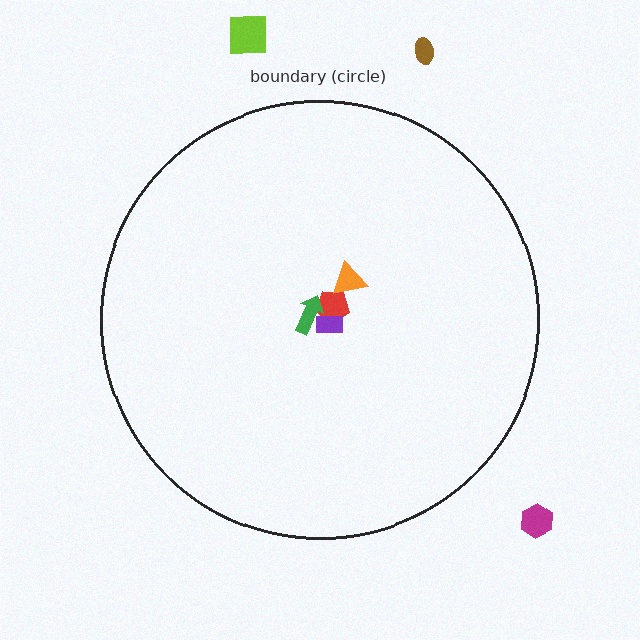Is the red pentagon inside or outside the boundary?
Inside.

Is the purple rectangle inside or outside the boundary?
Inside.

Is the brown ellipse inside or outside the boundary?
Outside.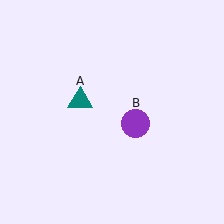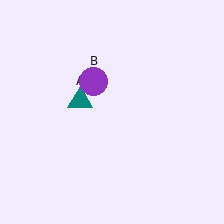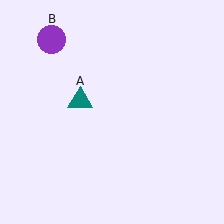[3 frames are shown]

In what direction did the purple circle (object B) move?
The purple circle (object B) moved up and to the left.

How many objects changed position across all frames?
1 object changed position: purple circle (object B).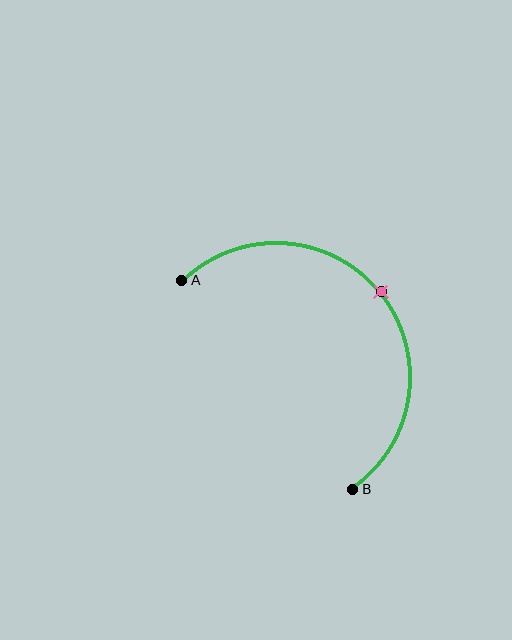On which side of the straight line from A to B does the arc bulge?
The arc bulges above and to the right of the straight line connecting A and B.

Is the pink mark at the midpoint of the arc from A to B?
Yes. The pink mark lies on the arc at equal arc-length from both A and B — it is the arc midpoint.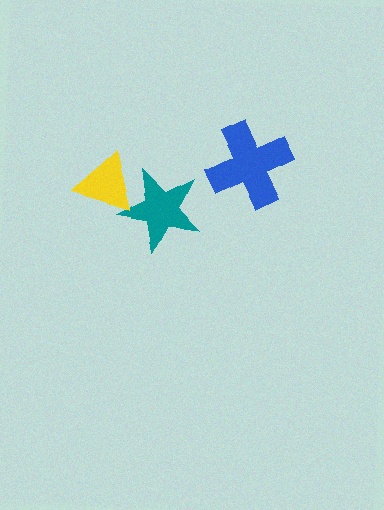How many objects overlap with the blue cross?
0 objects overlap with the blue cross.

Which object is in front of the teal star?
The yellow triangle is in front of the teal star.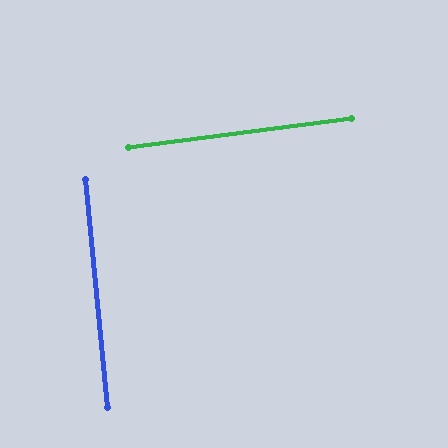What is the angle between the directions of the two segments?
Approximately 88 degrees.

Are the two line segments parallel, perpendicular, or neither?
Perpendicular — they meet at approximately 88°.